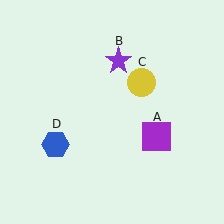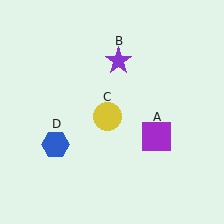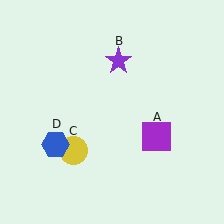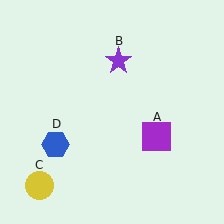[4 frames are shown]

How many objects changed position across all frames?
1 object changed position: yellow circle (object C).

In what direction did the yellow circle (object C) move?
The yellow circle (object C) moved down and to the left.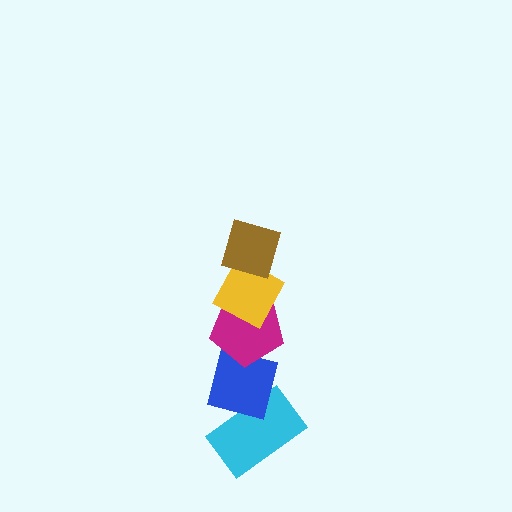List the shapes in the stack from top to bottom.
From top to bottom: the brown diamond, the yellow diamond, the magenta pentagon, the blue square, the cyan rectangle.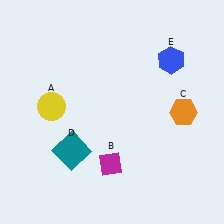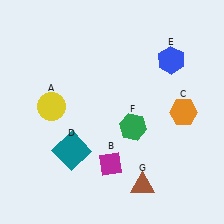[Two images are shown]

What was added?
A green hexagon (F), a brown triangle (G) were added in Image 2.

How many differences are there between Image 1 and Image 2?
There are 2 differences between the two images.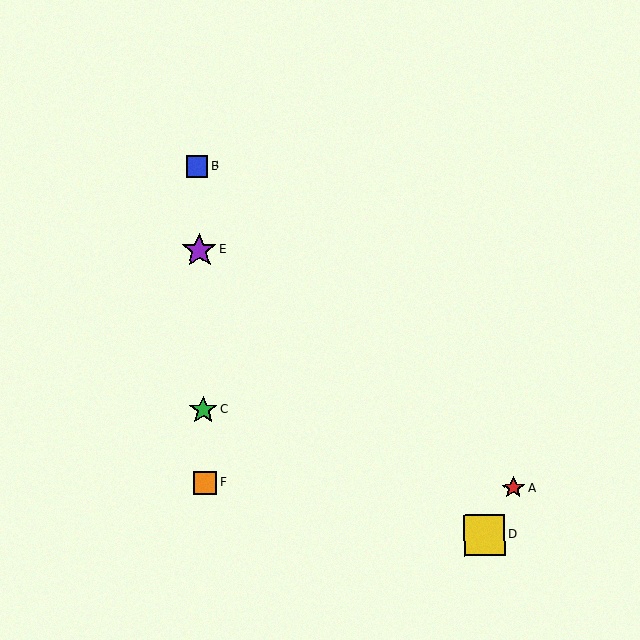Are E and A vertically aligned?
No, E is at x≈199 and A is at x≈514.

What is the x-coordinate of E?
Object E is at x≈199.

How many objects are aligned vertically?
4 objects (B, C, E, F) are aligned vertically.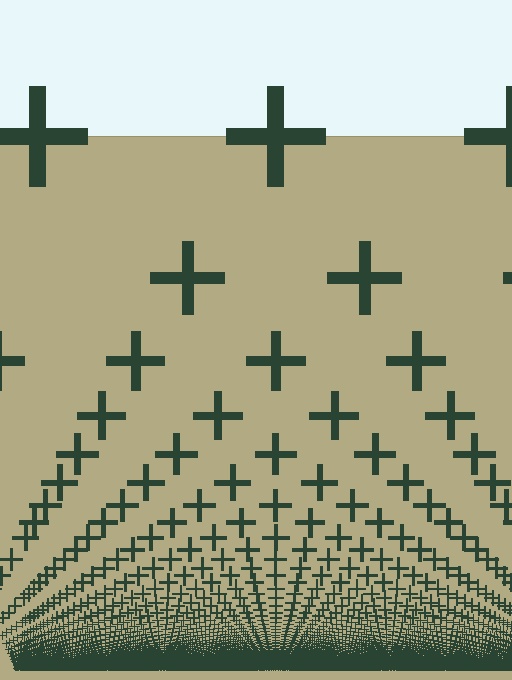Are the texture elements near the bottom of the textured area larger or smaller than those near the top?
Smaller. The gradient is inverted — elements near the bottom are smaller and denser.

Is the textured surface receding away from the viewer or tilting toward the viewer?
The surface appears to tilt toward the viewer. Texture elements get larger and sparser toward the top.